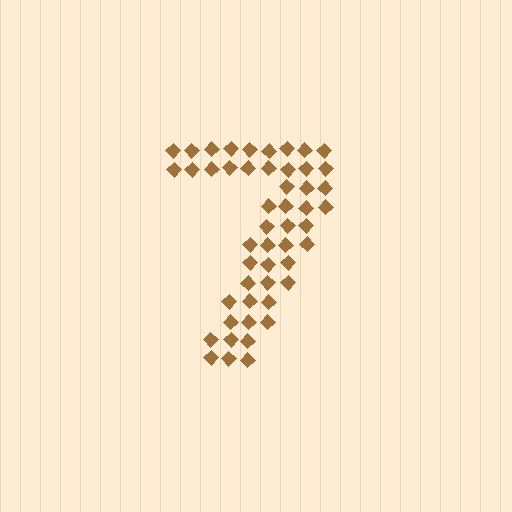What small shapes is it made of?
It is made of small diamonds.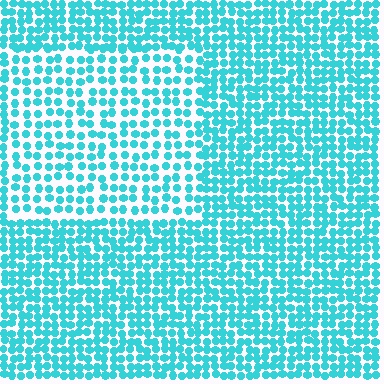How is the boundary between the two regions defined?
The boundary is defined by a change in element density (approximately 1.6x ratio). All elements are the same color, size, and shape.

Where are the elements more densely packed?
The elements are more densely packed outside the rectangle boundary.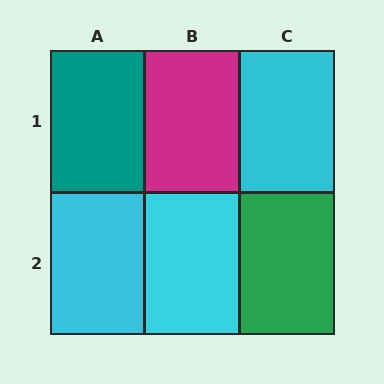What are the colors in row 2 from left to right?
Cyan, cyan, green.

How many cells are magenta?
1 cell is magenta.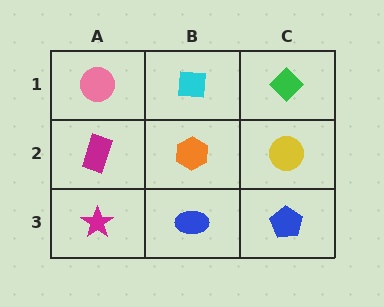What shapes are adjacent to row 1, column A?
A magenta rectangle (row 2, column A), a cyan square (row 1, column B).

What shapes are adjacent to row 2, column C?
A green diamond (row 1, column C), a blue pentagon (row 3, column C), an orange hexagon (row 2, column B).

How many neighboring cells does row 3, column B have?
3.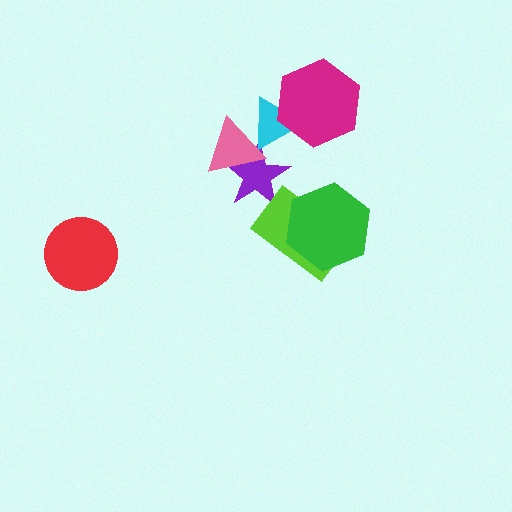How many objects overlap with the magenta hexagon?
1 object overlaps with the magenta hexagon.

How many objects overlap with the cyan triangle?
3 objects overlap with the cyan triangle.